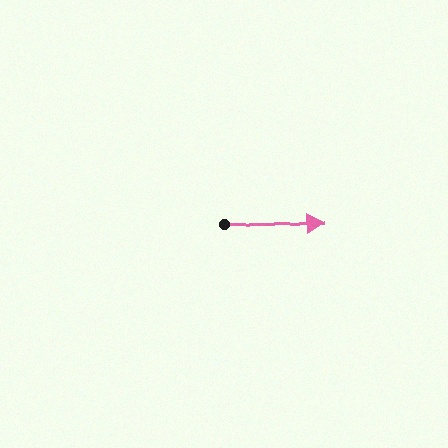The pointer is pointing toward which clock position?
Roughly 3 o'clock.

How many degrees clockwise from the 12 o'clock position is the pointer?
Approximately 88 degrees.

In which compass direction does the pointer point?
East.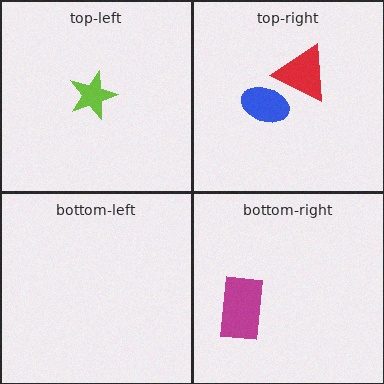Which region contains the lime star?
The top-left region.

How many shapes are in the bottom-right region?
1.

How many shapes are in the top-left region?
1.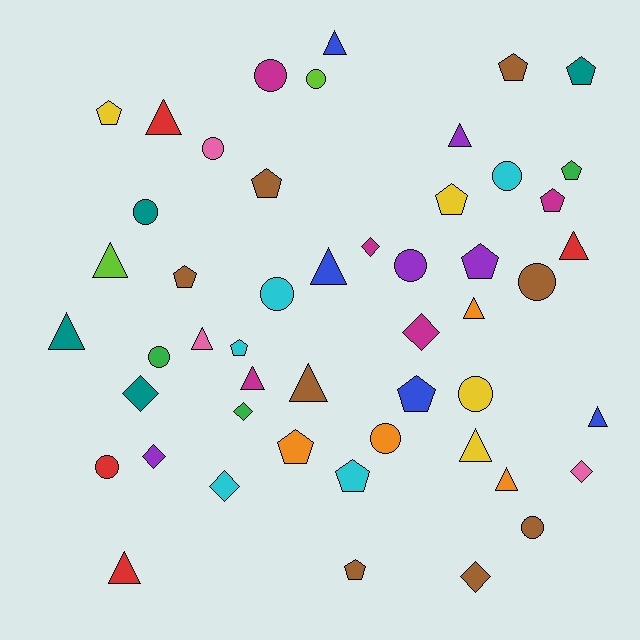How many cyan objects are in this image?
There are 5 cyan objects.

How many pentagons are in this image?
There are 14 pentagons.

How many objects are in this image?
There are 50 objects.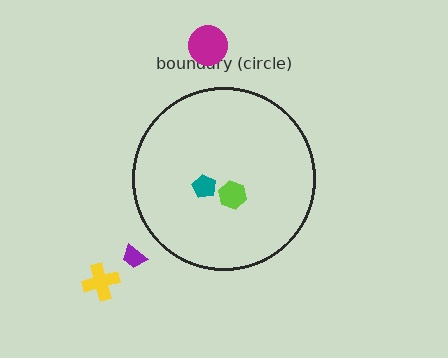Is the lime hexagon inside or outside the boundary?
Inside.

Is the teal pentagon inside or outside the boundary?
Inside.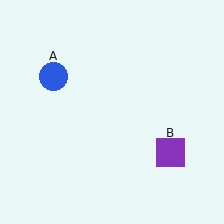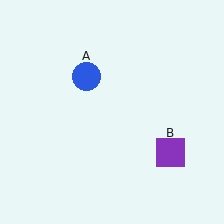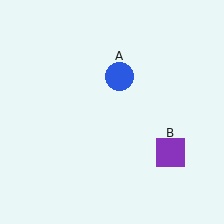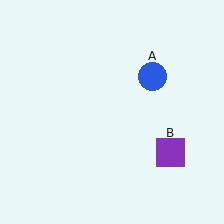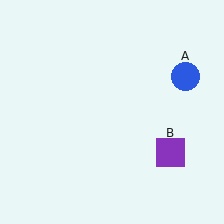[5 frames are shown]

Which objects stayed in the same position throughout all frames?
Purple square (object B) remained stationary.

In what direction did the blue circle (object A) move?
The blue circle (object A) moved right.